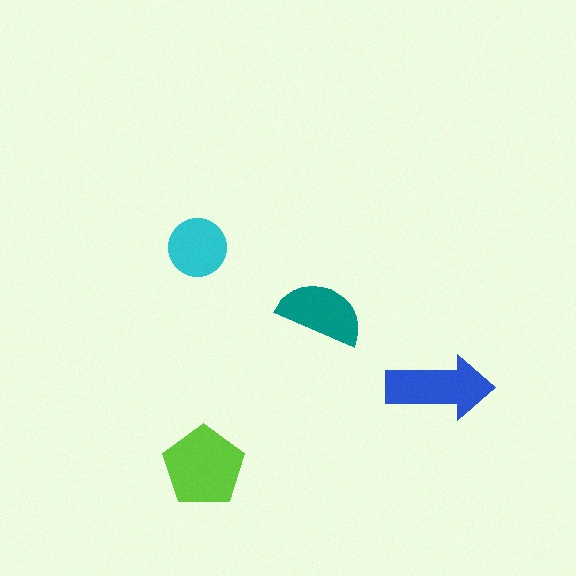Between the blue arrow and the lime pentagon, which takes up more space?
The lime pentagon.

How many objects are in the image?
There are 4 objects in the image.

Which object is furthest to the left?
The cyan circle is leftmost.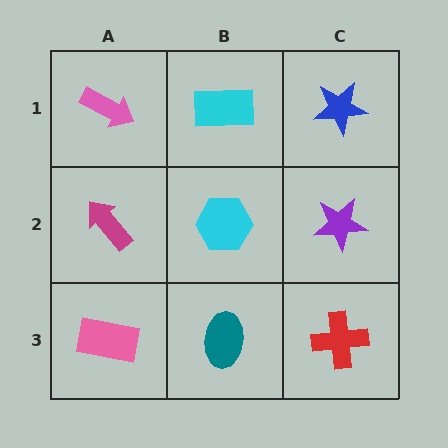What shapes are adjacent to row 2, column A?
A pink arrow (row 1, column A), a pink rectangle (row 3, column A), a cyan hexagon (row 2, column B).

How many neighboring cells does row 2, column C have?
3.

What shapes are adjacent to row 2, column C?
A blue star (row 1, column C), a red cross (row 3, column C), a cyan hexagon (row 2, column B).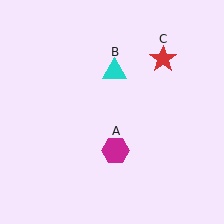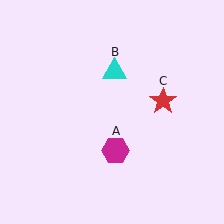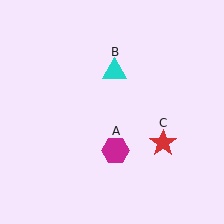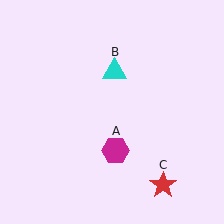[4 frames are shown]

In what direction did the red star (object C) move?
The red star (object C) moved down.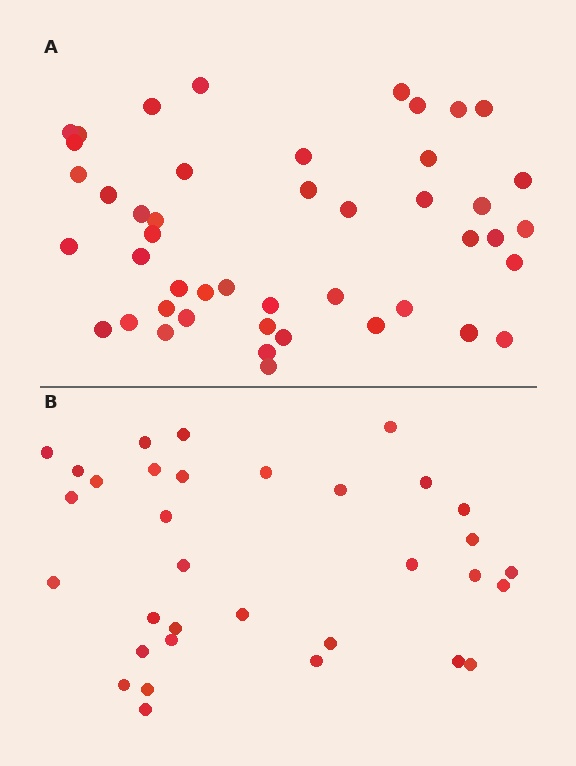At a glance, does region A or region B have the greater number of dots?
Region A (the top region) has more dots.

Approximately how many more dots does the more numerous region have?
Region A has approximately 15 more dots than region B.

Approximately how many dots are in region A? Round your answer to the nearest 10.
About 50 dots. (The exact count is 46, which rounds to 50.)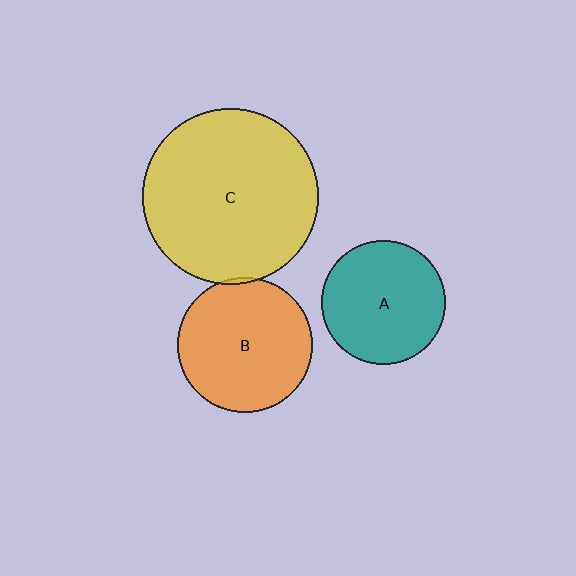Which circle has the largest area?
Circle C (yellow).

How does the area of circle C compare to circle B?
Approximately 1.7 times.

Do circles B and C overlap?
Yes.